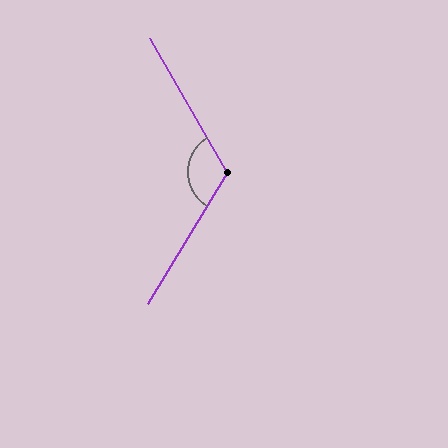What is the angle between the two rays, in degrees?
Approximately 119 degrees.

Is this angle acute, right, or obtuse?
It is obtuse.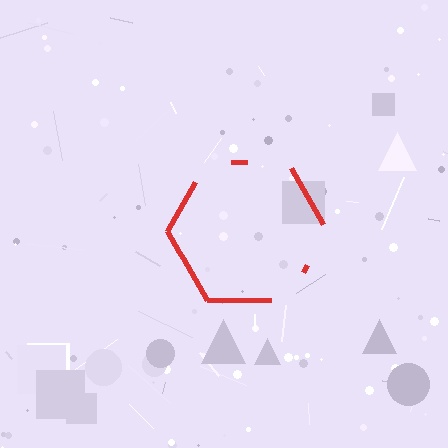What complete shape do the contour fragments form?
The contour fragments form a hexagon.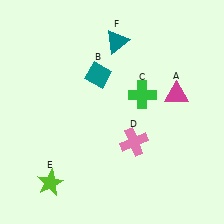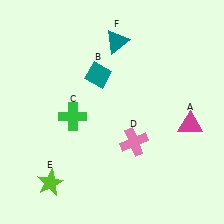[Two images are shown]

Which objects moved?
The objects that moved are: the magenta triangle (A), the green cross (C).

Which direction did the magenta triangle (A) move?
The magenta triangle (A) moved down.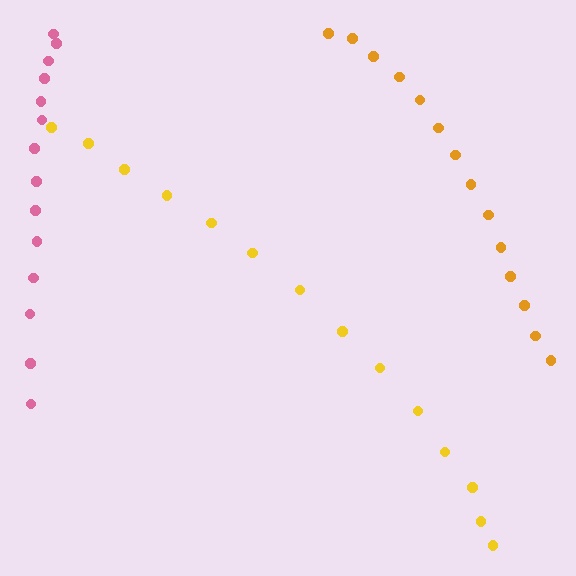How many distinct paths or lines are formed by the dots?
There are 3 distinct paths.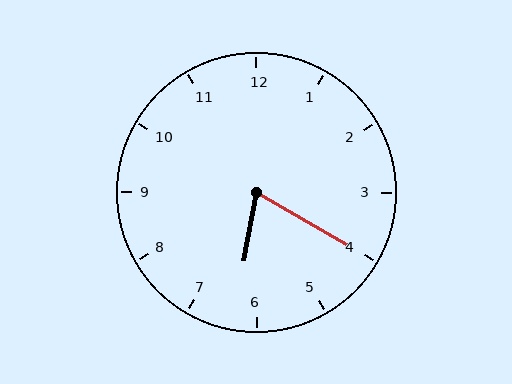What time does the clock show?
6:20.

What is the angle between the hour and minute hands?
Approximately 70 degrees.